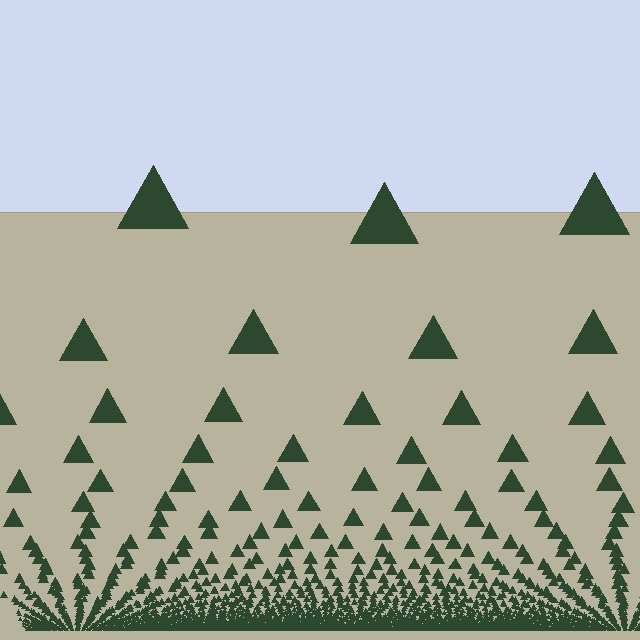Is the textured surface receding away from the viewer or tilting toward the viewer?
The surface appears to tilt toward the viewer. Texture elements get larger and sparser toward the top.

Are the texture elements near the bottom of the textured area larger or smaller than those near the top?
Smaller. The gradient is inverted — elements near the bottom are smaller and denser.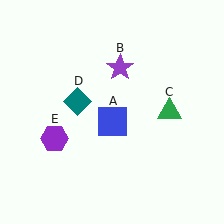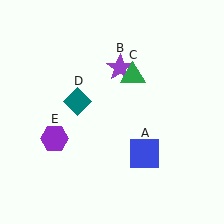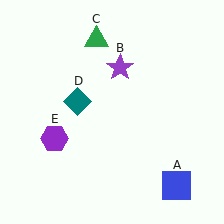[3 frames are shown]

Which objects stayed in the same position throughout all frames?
Purple star (object B) and teal diamond (object D) and purple hexagon (object E) remained stationary.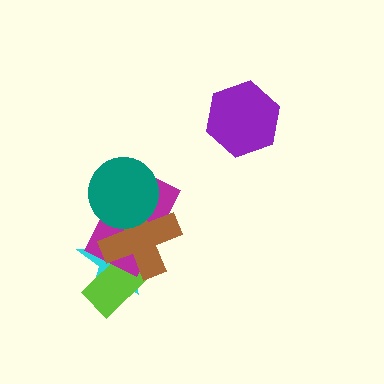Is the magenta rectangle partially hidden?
Yes, it is partially covered by another shape.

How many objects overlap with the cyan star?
3 objects overlap with the cyan star.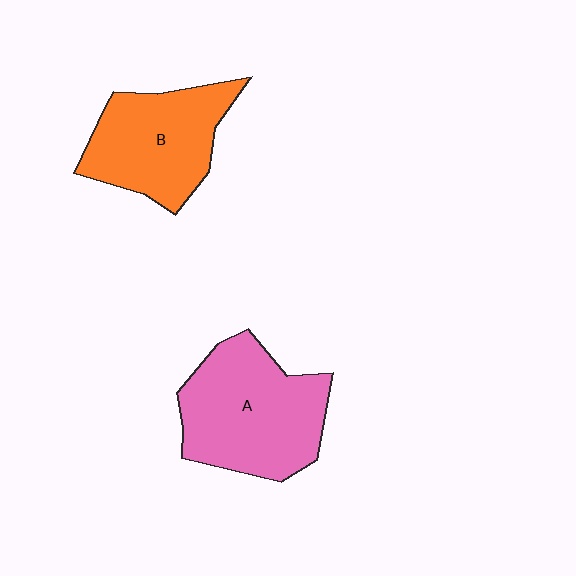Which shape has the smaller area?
Shape B (orange).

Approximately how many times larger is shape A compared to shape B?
Approximately 1.2 times.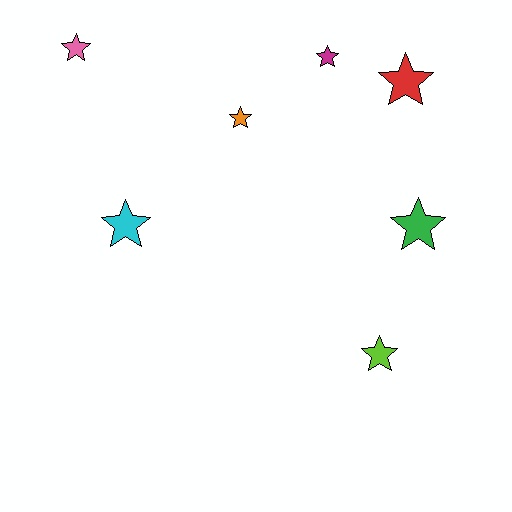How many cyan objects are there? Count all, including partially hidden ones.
There is 1 cyan object.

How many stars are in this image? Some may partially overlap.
There are 7 stars.